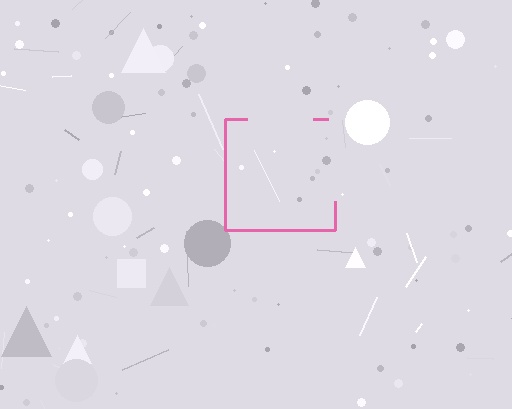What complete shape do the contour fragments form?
The contour fragments form a square.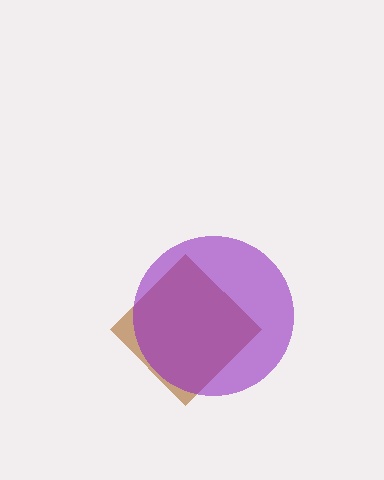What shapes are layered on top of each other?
The layered shapes are: a brown diamond, a purple circle.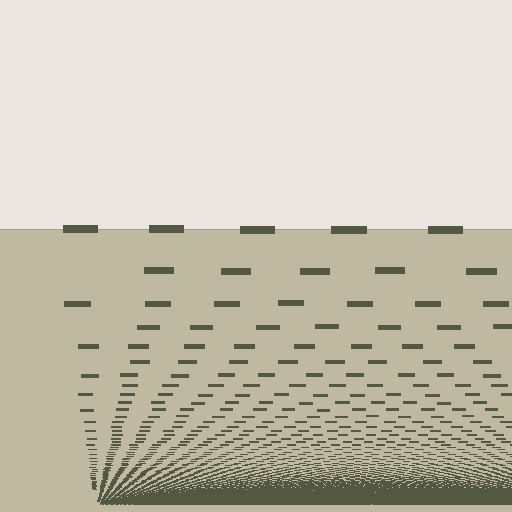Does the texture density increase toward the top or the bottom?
Density increases toward the bottom.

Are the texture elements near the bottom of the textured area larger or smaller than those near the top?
Smaller. The gradient is inverted — elements near the bottom are smaller and denser.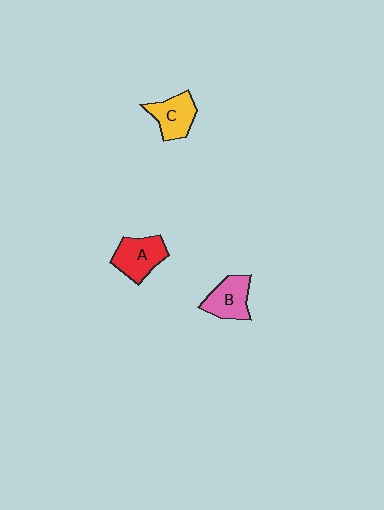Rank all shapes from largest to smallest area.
From largest to smallest: A (red), B (pink), C (yellow).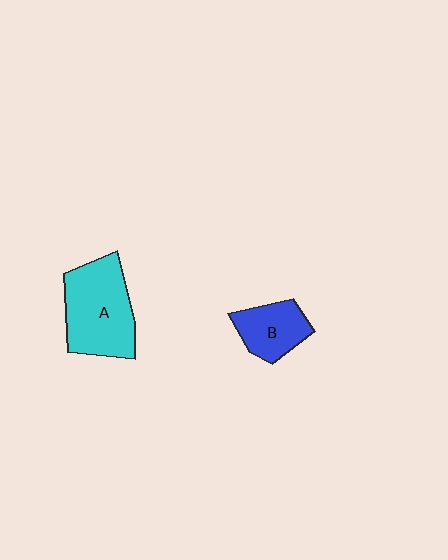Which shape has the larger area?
Shape A (cyan).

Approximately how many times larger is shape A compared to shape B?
Approximately 1.8 times.